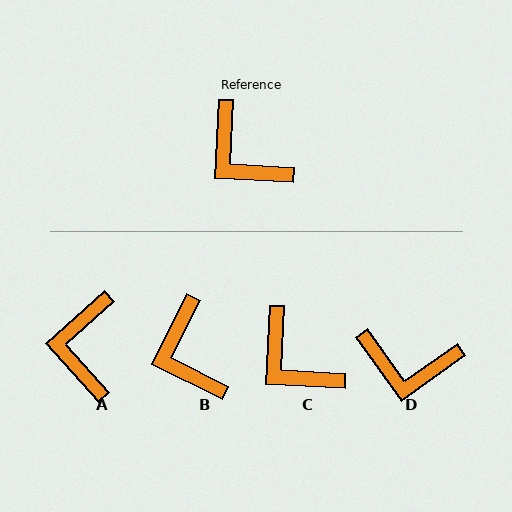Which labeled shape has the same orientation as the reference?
C.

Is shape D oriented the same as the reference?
No, it is off by about 38 degrees.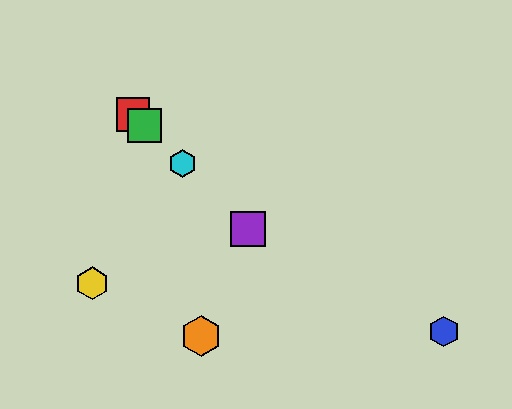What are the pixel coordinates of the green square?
The green square is at (144, 125).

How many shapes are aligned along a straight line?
4 shapes (the red square, the green square, the purple square, the cyan hexagon) are aligned along a straight line.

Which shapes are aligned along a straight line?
The red square, the green square, the purple square, the cyan hexagon are aligned along a straight line.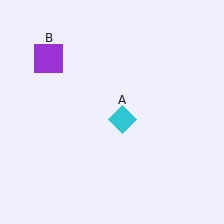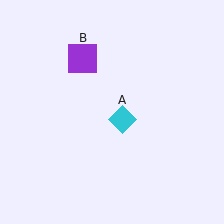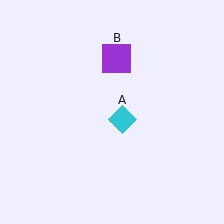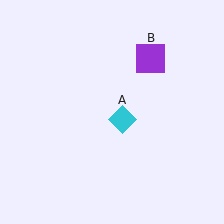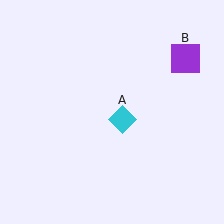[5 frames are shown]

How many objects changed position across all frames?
1 object changed position: purple square (object B).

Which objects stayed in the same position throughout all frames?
Cyan diamond (object A) remained stationary.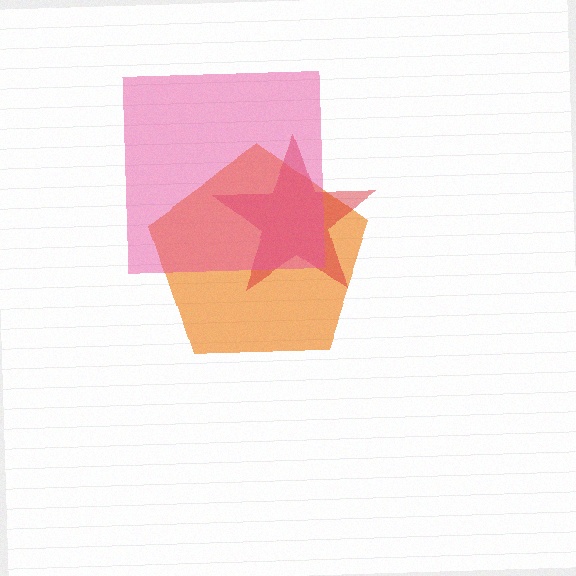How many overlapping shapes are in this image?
There are 3 overlapping shapes in the image.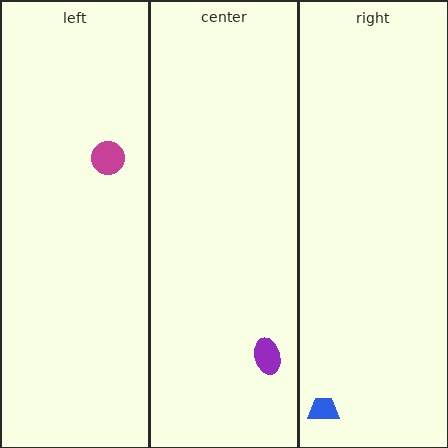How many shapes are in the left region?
1.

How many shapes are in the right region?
1.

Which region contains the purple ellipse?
The center region.